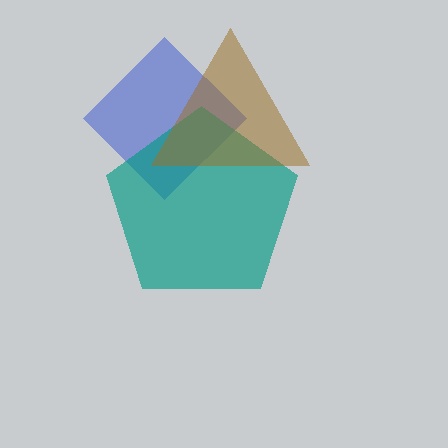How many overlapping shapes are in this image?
There are 3 overlapping shapes in the image.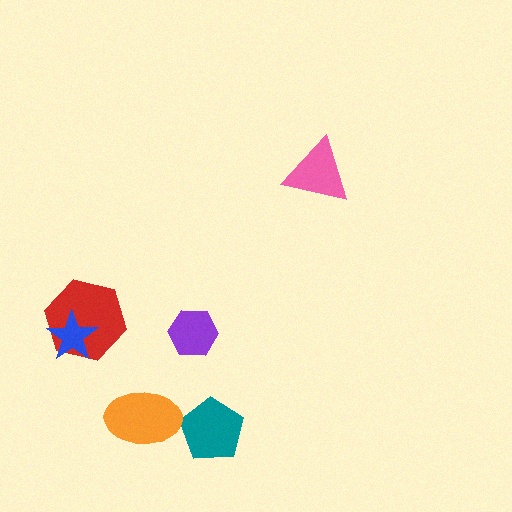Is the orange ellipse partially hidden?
No, no other shape covers it.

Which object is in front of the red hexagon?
The blue star is in front of the red hexagon.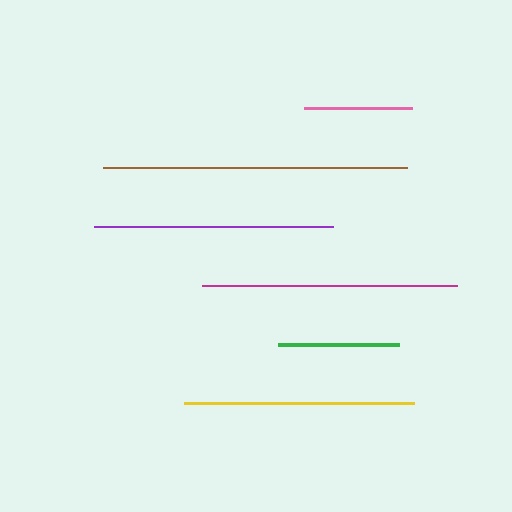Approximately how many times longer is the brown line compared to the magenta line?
The brown line is approximately 1.2 times the length of the magenta line.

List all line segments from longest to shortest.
From longest to shortest: brown, magenta, purple, yellow, green, pink.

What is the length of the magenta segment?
The magenta segment is approximately 255 pixels long.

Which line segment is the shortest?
The pink line is the shortest at approximately 108 pixels.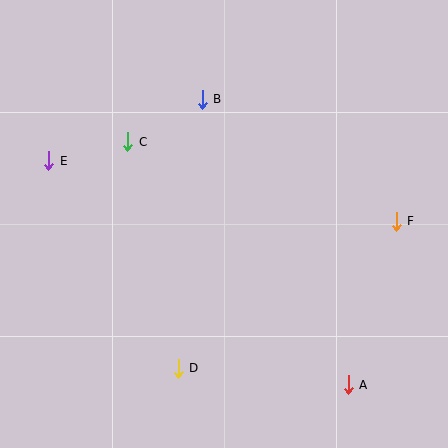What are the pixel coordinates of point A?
Point A is at (348, 385).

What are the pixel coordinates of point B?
Point B is at (202, 99).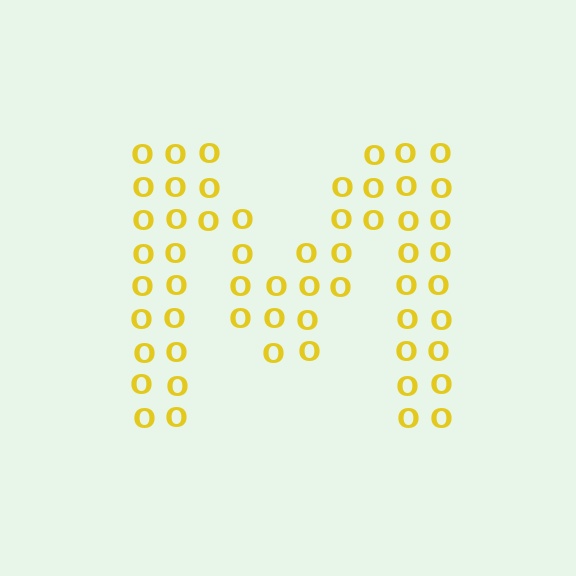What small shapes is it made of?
It is made of small letter O's.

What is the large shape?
The large shape is the letter M.